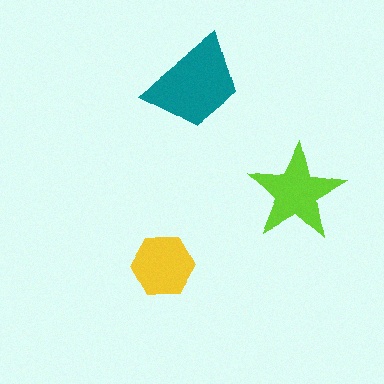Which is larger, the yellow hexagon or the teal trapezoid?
The teal trapezoid.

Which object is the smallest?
The yellow hexagon.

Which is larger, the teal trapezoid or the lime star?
The teal trapezoid.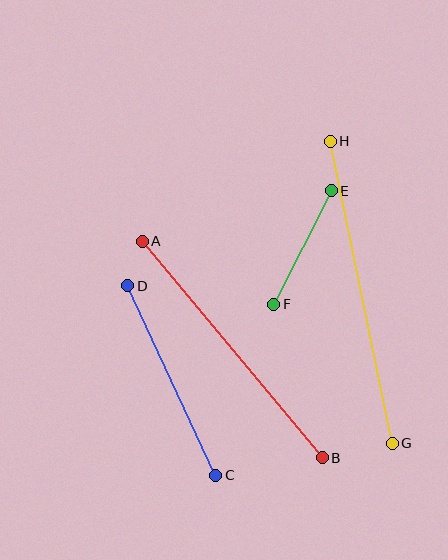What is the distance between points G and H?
The distance is approximately 308 pixels.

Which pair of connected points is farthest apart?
Points G and H are farthest apart.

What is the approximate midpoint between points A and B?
The midpoint is at approximately (232, 349) pixels.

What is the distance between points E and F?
The distance is approximately 127 pixels.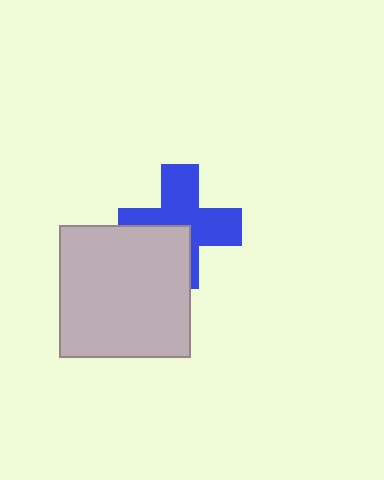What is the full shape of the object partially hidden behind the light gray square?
The partially hidden object is a blue cross.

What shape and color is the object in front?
The object in front is a light gray square.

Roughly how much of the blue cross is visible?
Most of it is visible (roughly 65%).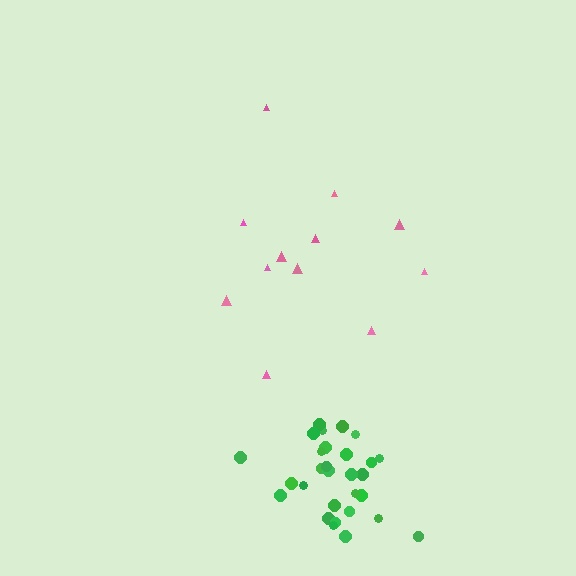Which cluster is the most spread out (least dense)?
Pink.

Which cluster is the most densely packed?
Green.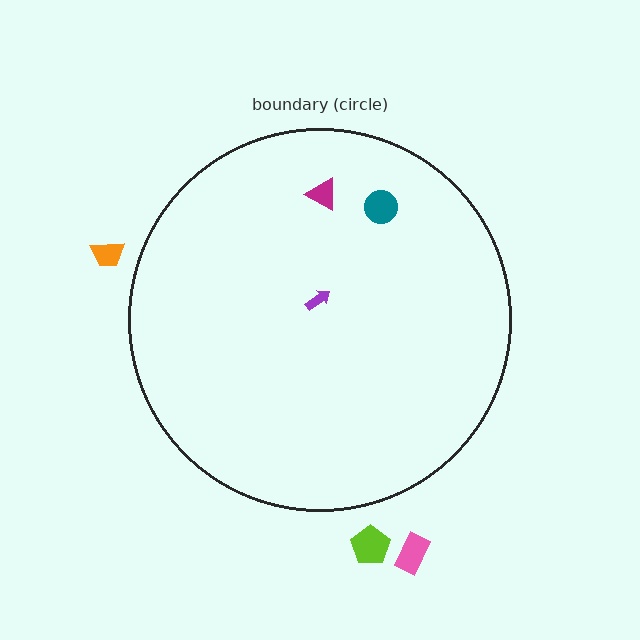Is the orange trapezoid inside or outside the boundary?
Outside.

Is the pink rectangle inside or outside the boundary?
Outside.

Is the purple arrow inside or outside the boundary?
Inside.